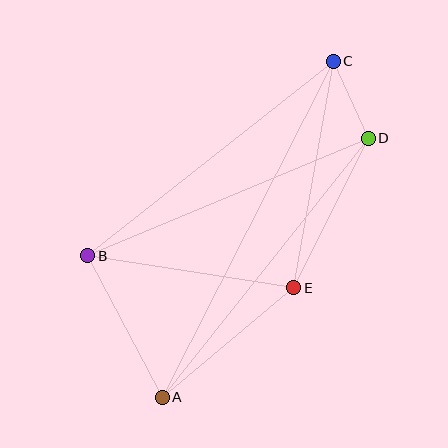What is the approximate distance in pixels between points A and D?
The distance between A and D is approximately 330 pixels.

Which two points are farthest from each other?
Points A and C are farthest from each other.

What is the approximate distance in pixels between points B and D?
The distance between B and D is approximately 304 pixels.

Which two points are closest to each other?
Points C and D are closest to each other.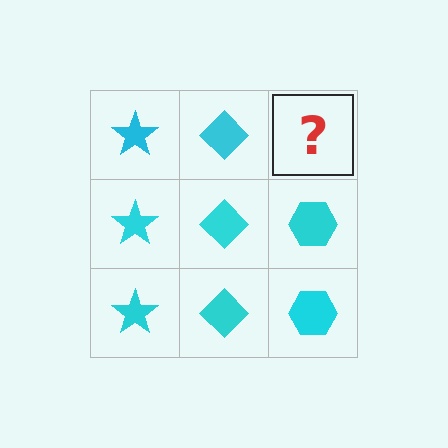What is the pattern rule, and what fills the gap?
The rule is that each column has a consistent shape. The gap should be filled with a cyan hexagon.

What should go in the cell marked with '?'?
The missing cell should contain a cyan hexagon.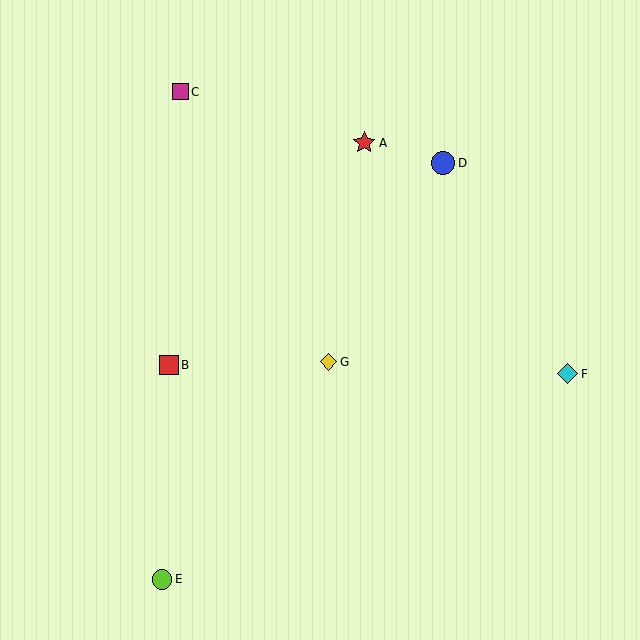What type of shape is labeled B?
Shape B is a red square.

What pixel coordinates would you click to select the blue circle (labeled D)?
Click at (443, 163) to select the blue circle D.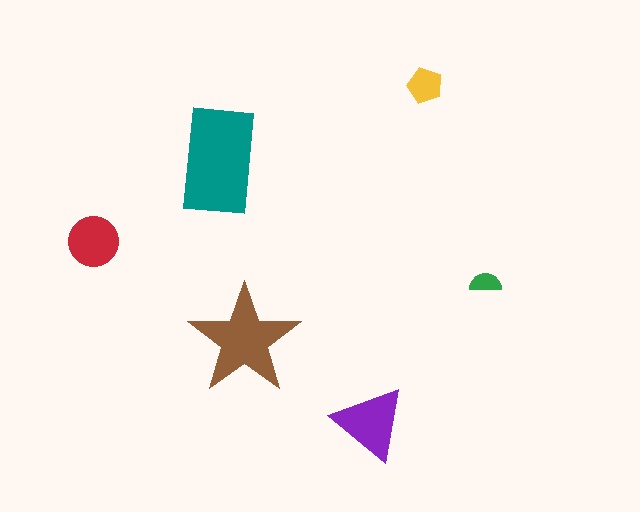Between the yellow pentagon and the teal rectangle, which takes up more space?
The teal rectangle.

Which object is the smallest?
The green semicircle.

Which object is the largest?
The teal rectangle.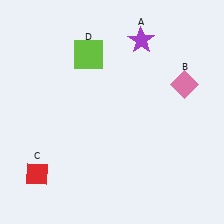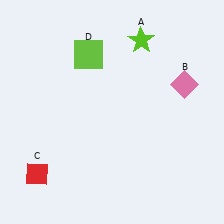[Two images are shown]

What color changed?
The star (A) changed from purple in Image 1 to lime in Image 2.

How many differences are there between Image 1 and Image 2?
There is 1 difference between the two images.